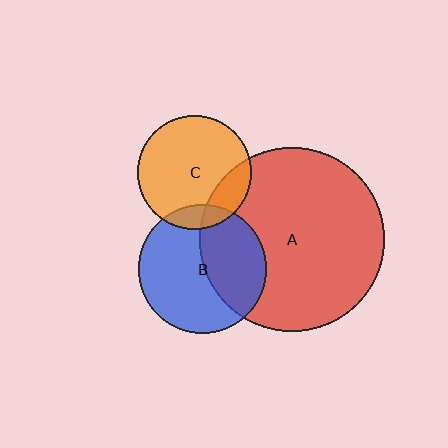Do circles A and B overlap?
Yes.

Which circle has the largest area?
Circle A (red).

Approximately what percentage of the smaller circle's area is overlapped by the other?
Approximately 40%.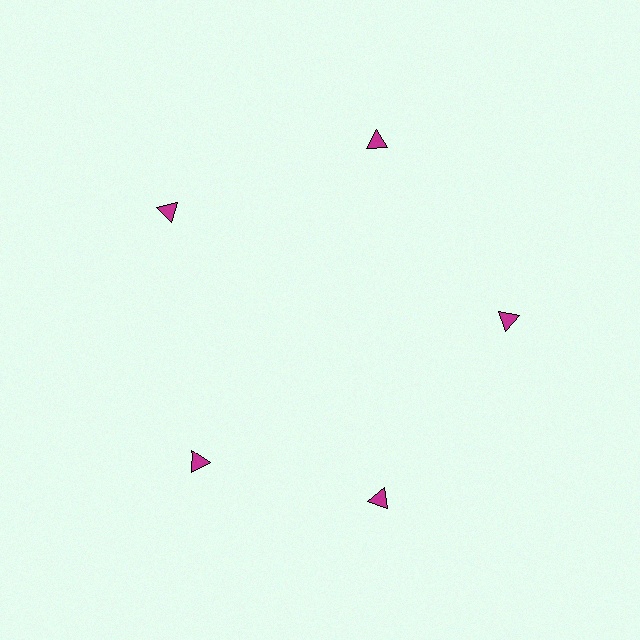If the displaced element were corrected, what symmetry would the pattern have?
It would have 5-fold rotational symmetry — the pattern would map onto itself every 72 degrees.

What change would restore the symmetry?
The symmetry would be restored by rotating it back into even spacing with its neighbors so that all 5 triangles sit at equal angles and equal distance from the center.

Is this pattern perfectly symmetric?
No. The 5 magenta triangles are arranged in a ring, but one element near the 8 o'clock position is rotated out of alignment along the ring, breaking the 5-fold rotational symmetry.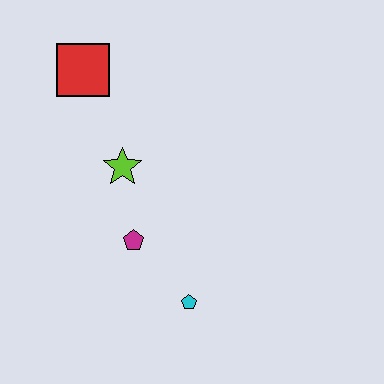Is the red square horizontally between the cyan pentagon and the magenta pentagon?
No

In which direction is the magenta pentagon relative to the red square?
The magenta pentagon is below the red square.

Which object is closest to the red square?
The lime star is closest to the red square.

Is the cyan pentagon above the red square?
No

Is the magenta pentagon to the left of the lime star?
No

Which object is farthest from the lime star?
The cyan pentagon is farthest from the lime star.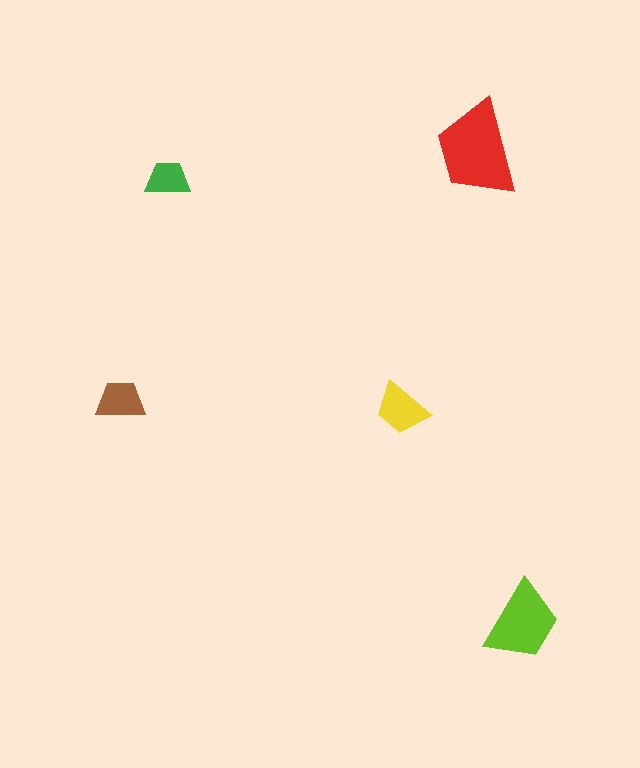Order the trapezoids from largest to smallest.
the red one, the lime one, the yellow one, the brown one, the green one.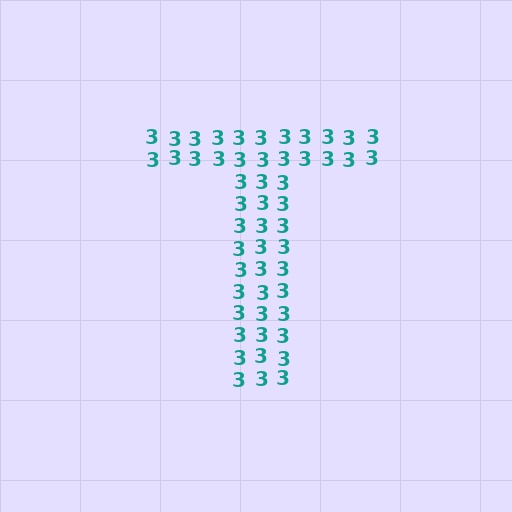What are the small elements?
The small elements are digit 3's.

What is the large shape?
The large shape is the letter T.